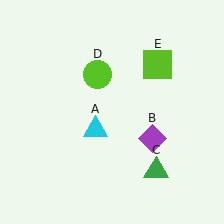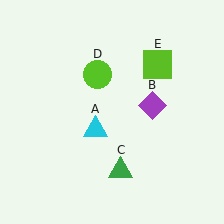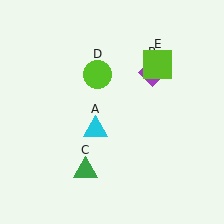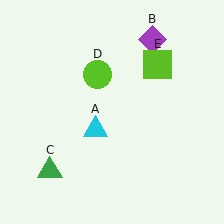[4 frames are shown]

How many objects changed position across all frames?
2 objects changed position: purple diamond (object B), green triangle (object C).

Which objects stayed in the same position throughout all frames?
Cyan triangle (object A) and lime circle (object D) and lime square (object E) remained stationary.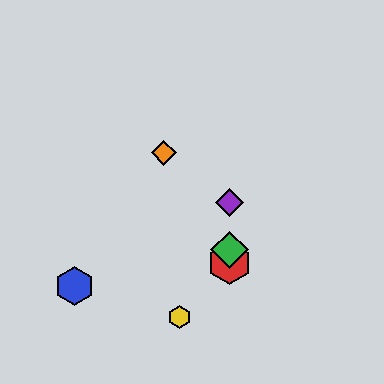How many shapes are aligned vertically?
3 shapes (the red hexagon, the green diamond, the purple diamond) are aligned vertically.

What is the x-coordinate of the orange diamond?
The orange diamond is at x≈164.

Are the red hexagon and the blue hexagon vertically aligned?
No, the red hexagon is at x≈230 and the blue hexagon is at x≈75.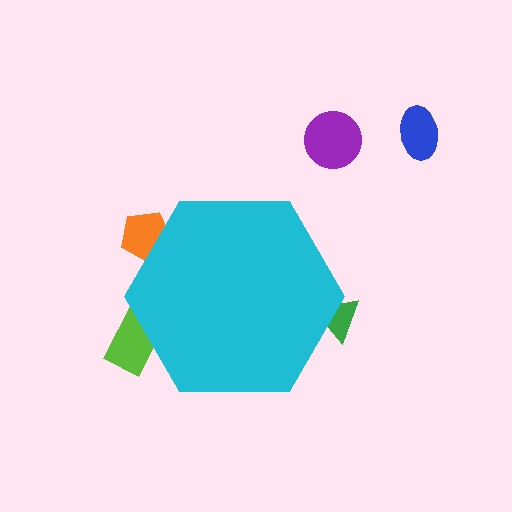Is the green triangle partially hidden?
Yes, the green triangle is partially hidden behind the cyan hexagon.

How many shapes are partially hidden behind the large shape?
3 shapes are partially hidden.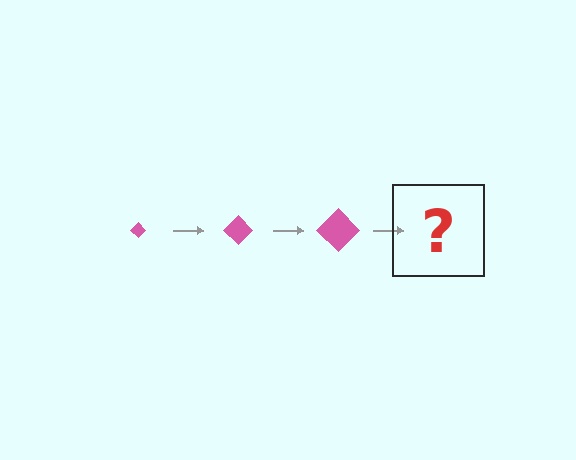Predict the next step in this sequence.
The next step is a pink diamond, larger than the previous one.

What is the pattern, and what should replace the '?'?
The pattern is that the diamond gets progressively larger each step. The '?' should be a pink diamond, larger than the previous one.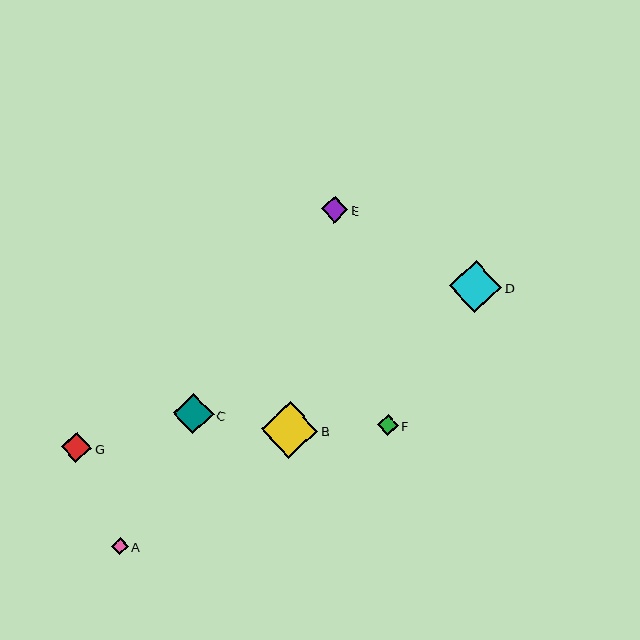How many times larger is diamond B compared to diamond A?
Diamond B is approximately 3.5 times the size of diamond A.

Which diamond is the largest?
Diamond B is the largest with a size of approximately 57 pixels.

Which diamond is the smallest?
Diamond A is the smallest with a size of approximately 16 pixels.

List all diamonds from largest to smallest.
From largest to smallest: B, D, C, G, E, F, A.